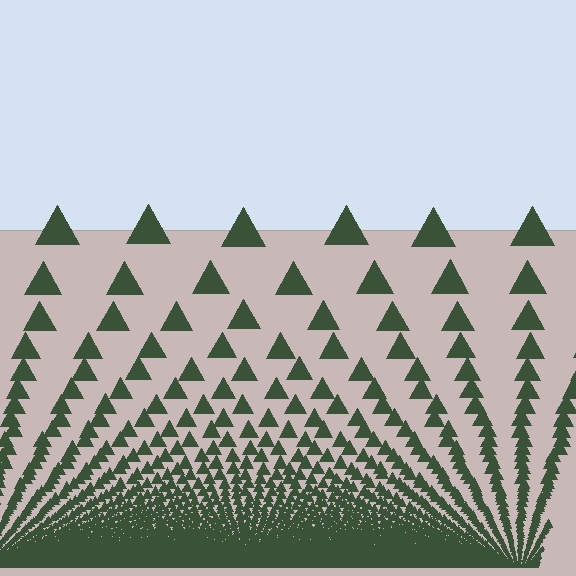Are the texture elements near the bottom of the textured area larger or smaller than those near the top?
Smaller. The gradient is inverted — elements near the bottom are smaller and denser.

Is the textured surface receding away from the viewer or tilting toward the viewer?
The surface appears to tilt toward the viewer. Texture elements get larger and sparser toward the top.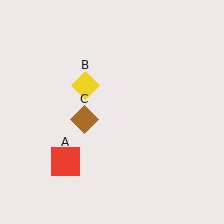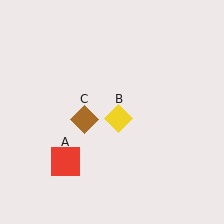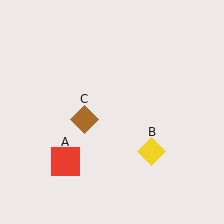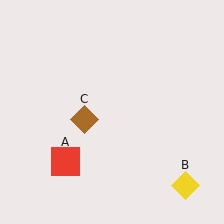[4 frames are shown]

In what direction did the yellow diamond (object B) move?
The yellow diamond (object B) moved down and to the right.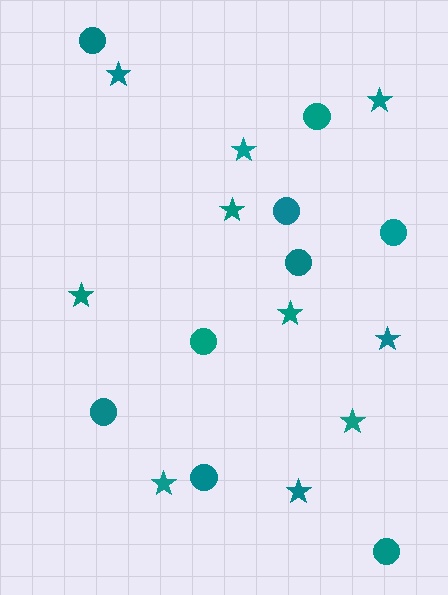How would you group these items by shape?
There are 2 groups: one group of stars (10) and one group of circles (9).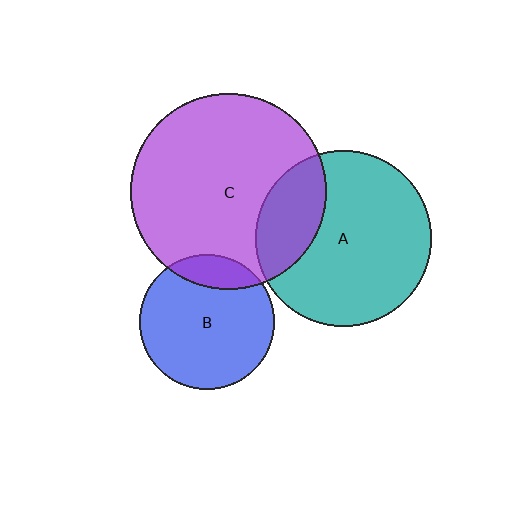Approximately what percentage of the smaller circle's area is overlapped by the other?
Approximately 15%.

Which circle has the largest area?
Circle C (purple).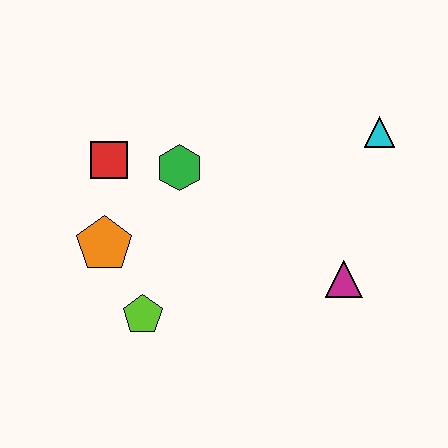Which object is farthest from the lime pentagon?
The cyan triangle is farthest from the lime pentagon.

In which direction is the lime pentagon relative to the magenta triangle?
The lime pentagon is to the left of the magenta triangle.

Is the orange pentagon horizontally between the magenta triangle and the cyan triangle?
No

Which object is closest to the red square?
The green hexagon is closest to the red square.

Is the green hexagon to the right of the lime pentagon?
Yes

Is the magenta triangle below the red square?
Yes